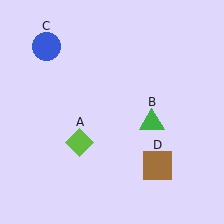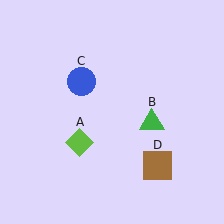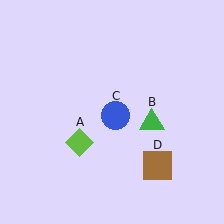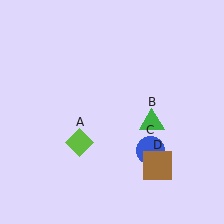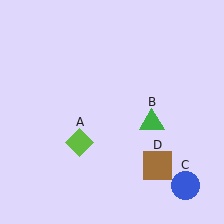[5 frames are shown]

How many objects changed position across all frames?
1 object changed position: blue circle (object C).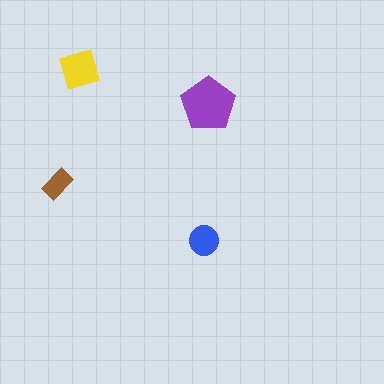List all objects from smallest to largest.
The brown rectangle, the blue circle, the yellow diamond, the purple pentagon.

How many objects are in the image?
There are 4 objects in the image.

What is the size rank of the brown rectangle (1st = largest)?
4th.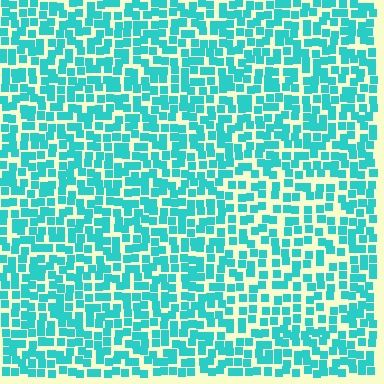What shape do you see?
I see a rectangle.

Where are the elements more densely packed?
The elements are more densely packed outside the rectangle boundary.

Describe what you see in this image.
The image contains small cyan elements arranged at two different densities. A rectangle-shaped region is visible where the elements are less densely packed than the surrounding area.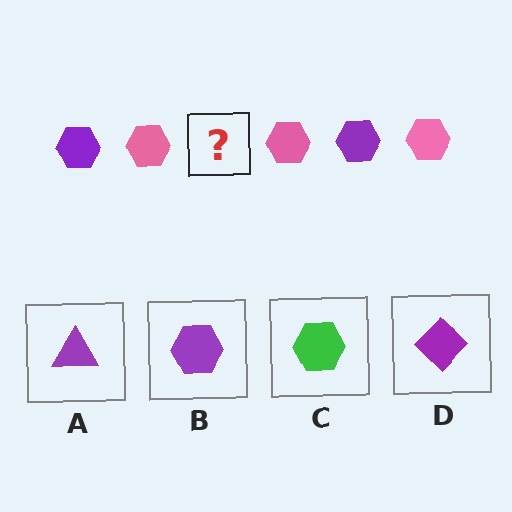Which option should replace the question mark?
Option B.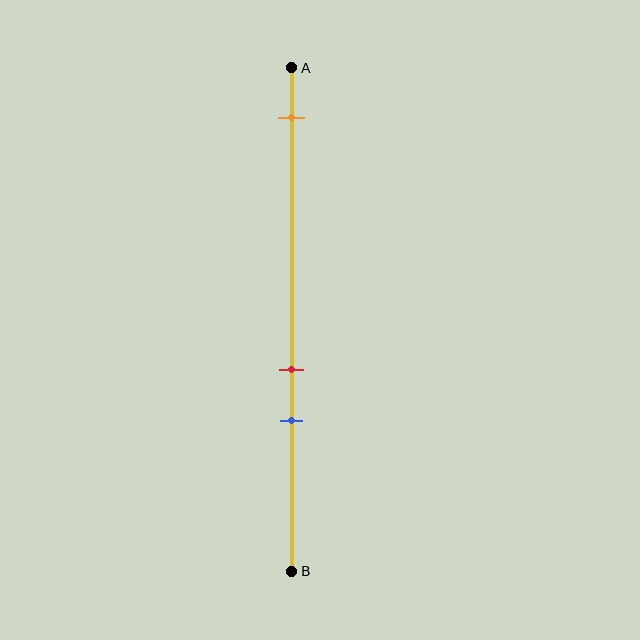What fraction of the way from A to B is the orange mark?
The orange mark is approximately 10% (0.1) of the way from A to B.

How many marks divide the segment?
There are 3 marks dividing the segment.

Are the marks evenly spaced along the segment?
No, the marks are not evenly spaced.